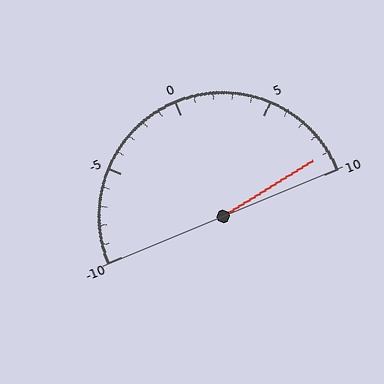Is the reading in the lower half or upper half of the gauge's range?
The reading is in the upper half of the range (-10 to 10).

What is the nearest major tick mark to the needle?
The nearest major tick mark is 10.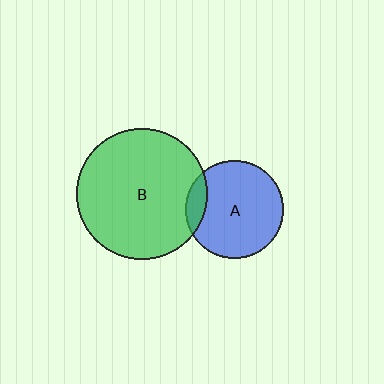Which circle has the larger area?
Circle B (green).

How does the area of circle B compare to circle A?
Approximately 1.8 times.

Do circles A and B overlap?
Yes.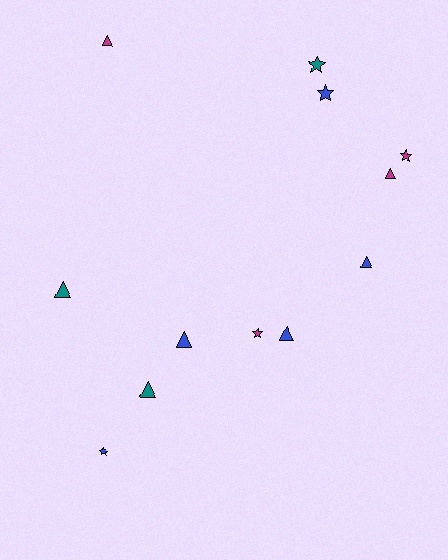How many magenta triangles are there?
There are 2 magenta triangles.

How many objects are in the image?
There are 12 objects.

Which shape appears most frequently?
Triangle, with 7 objects.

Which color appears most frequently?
Blue, with 5 objects.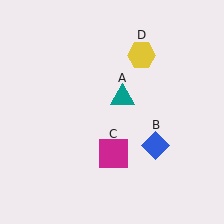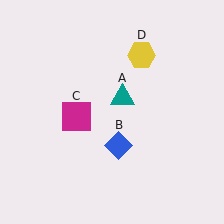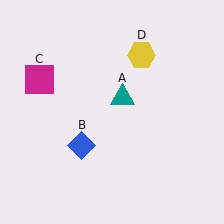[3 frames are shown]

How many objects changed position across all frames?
2 objects changed position: blue diamond (object B), magenta square (object C).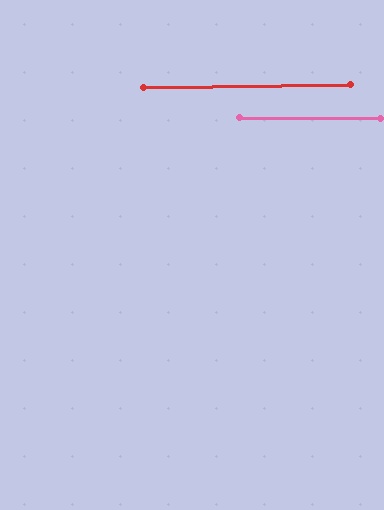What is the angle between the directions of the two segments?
Approximately 1 degree.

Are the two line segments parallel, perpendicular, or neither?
Parallel — their directions differ by only 1.3°.